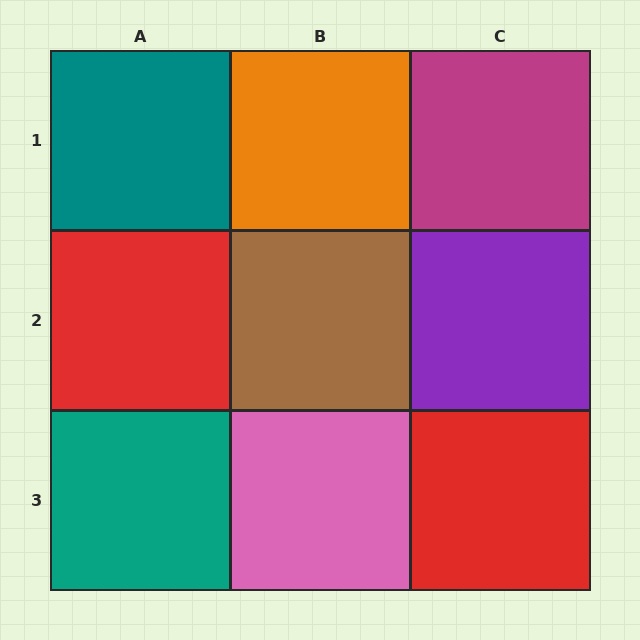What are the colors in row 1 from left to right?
Teal, orange, magenta.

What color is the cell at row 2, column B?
Brown.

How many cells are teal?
2 cells are teal.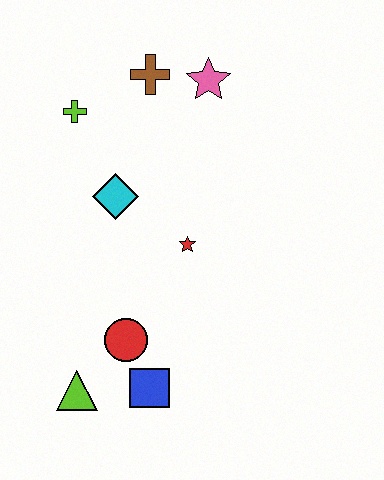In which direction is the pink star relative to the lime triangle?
The pink star is above the lime triangle.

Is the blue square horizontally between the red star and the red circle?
Yes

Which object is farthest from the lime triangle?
The pink star is farthest from the lime triangle.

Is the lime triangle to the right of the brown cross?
No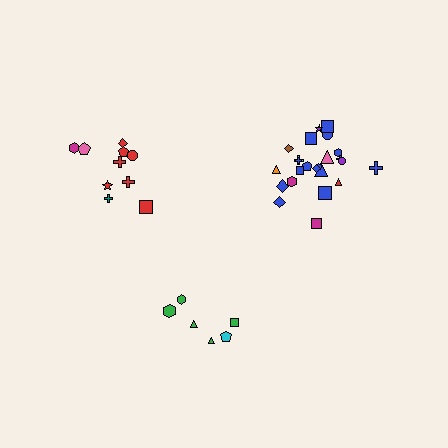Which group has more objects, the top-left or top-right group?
The top-right group.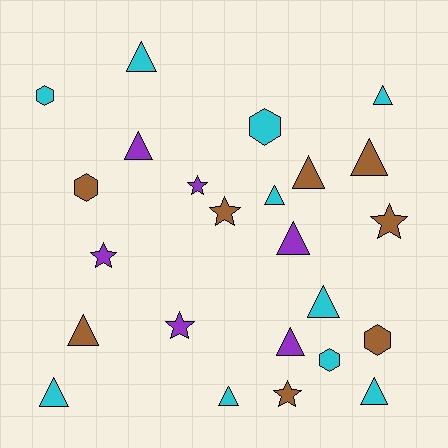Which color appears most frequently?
Cyan, with 10 objects.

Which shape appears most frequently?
Triangle, with 13 objects.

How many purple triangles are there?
There are 3 purple triangles.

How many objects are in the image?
There are 24 objects.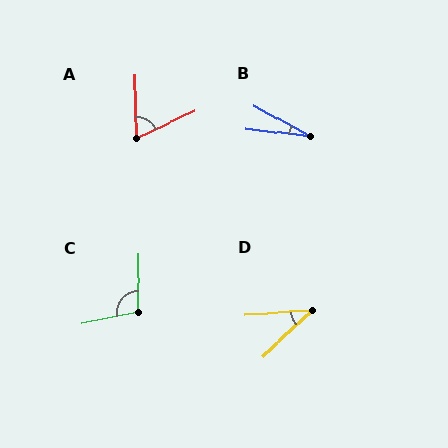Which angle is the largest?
C, at approximately 103 degrees.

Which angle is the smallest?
B, at approximately 22 degrees.